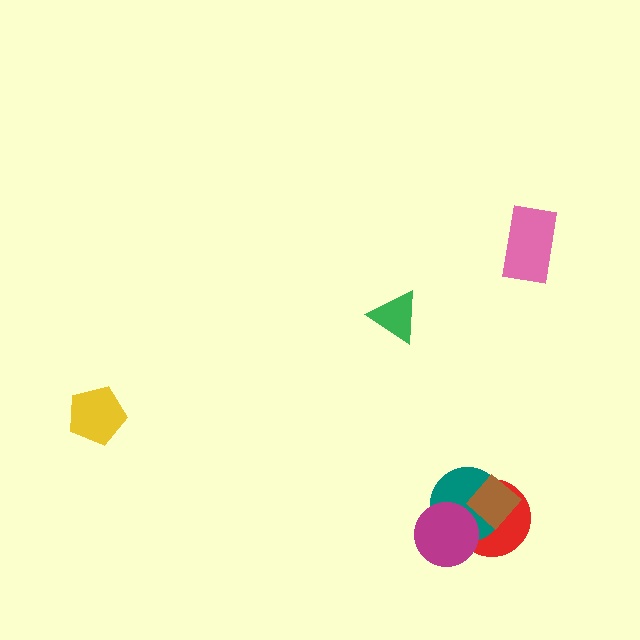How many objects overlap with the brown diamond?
2 objects overlap with the brown diamond.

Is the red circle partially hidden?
Yes, it is partially covered by another shape.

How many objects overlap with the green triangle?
0 objects overlap with the green triangle.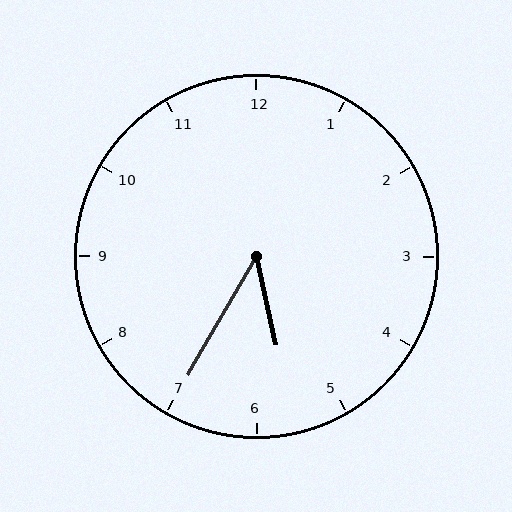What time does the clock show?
5:35.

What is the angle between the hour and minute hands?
Approximately 42 degrees.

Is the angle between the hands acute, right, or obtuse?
It is acute.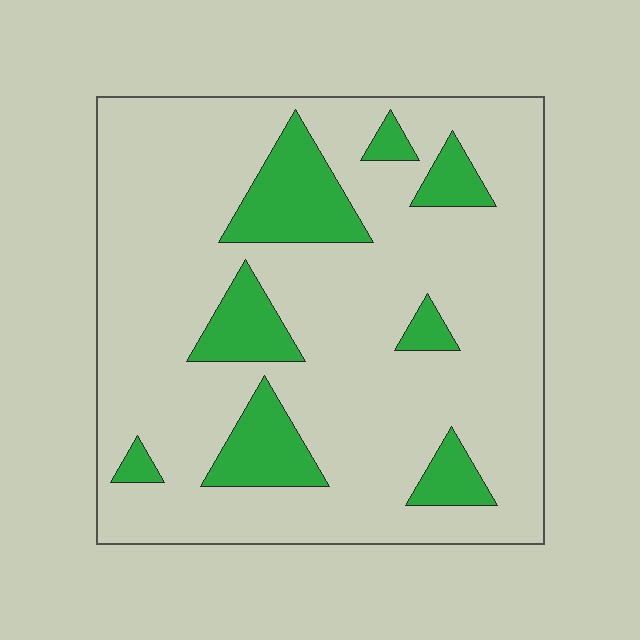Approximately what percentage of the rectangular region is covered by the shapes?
Approximately 20%.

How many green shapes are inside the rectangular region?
8.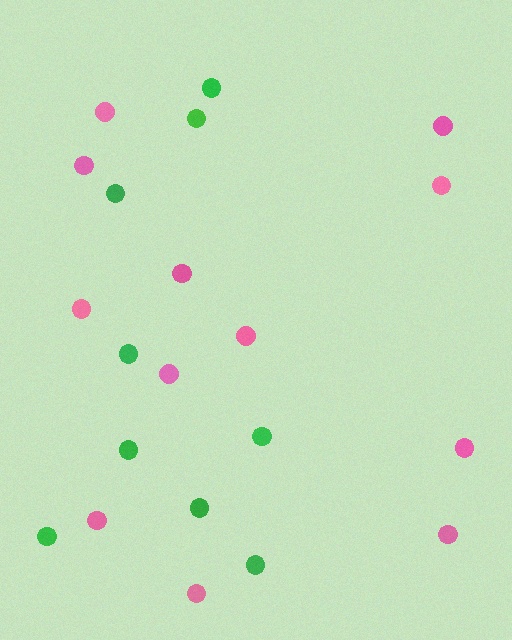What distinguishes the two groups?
There are 2 groups: one group of pink circles (12) and one group of green circles (9).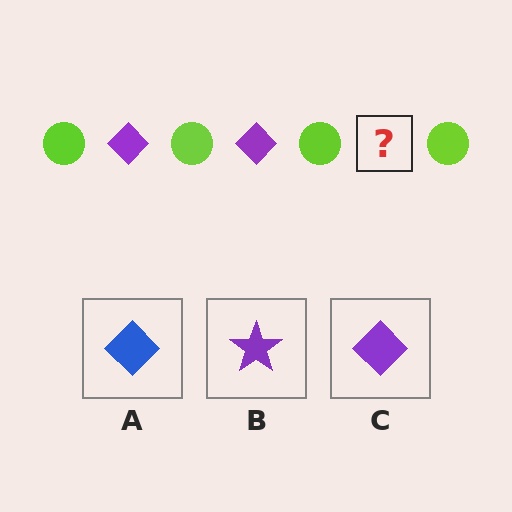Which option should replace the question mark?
Option C.